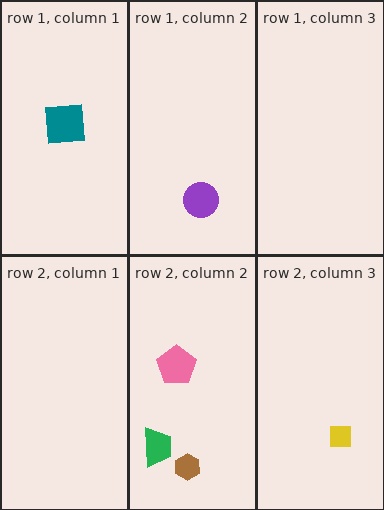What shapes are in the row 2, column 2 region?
The green trapezoid, the pink pentagon, the brown hexagon.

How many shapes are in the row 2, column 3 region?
1.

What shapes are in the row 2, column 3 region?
The yellow square.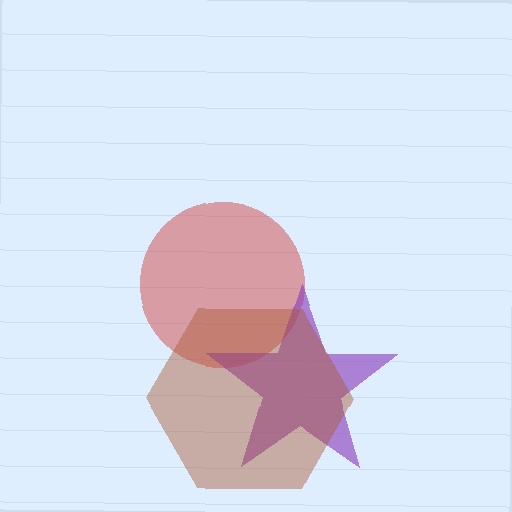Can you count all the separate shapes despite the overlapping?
Yes, there are 3 separate shapes.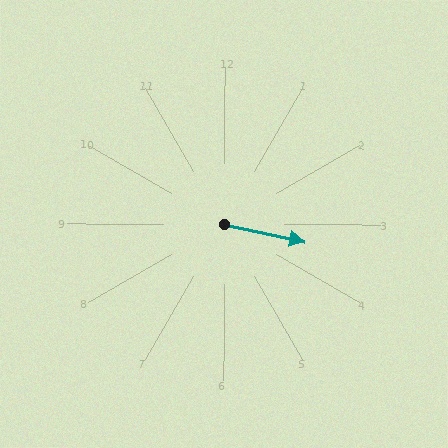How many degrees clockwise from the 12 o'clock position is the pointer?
Approximately 102 degrees.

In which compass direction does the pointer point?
East.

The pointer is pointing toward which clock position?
Roughly 3 o'clock.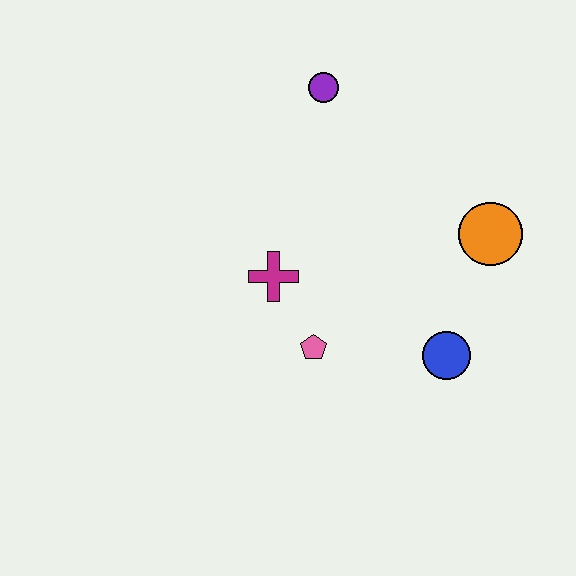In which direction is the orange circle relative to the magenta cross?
The orange circle is to the right of the magenta cross.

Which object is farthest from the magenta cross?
The orange circle is farthest from the magenta cross.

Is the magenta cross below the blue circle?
No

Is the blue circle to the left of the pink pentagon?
No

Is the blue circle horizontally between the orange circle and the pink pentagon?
Yes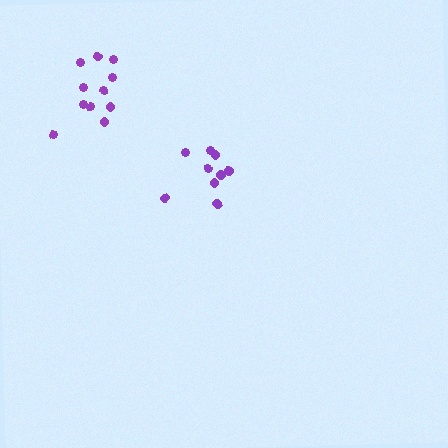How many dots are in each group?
Group 1: 9 dots, Group 2: 11 dots (20 total).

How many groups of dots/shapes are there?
There are 2 groups.